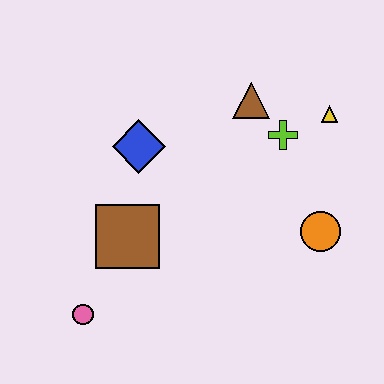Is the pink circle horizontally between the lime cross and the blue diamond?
No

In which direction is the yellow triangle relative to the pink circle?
The yellow triangle is to the right of the pink circle.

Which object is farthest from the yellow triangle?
The pink circle is farthest from the yellow triangle.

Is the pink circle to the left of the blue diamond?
Yes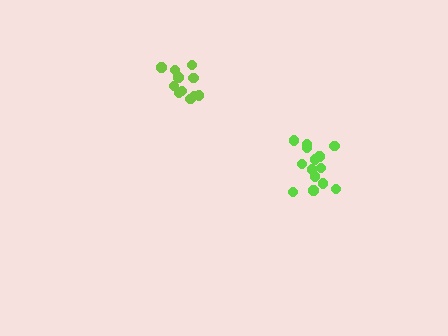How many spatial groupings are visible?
There are 2 spatial groupings.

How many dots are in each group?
Group 1: 11 dots, Group 2: 14 dots (25 total).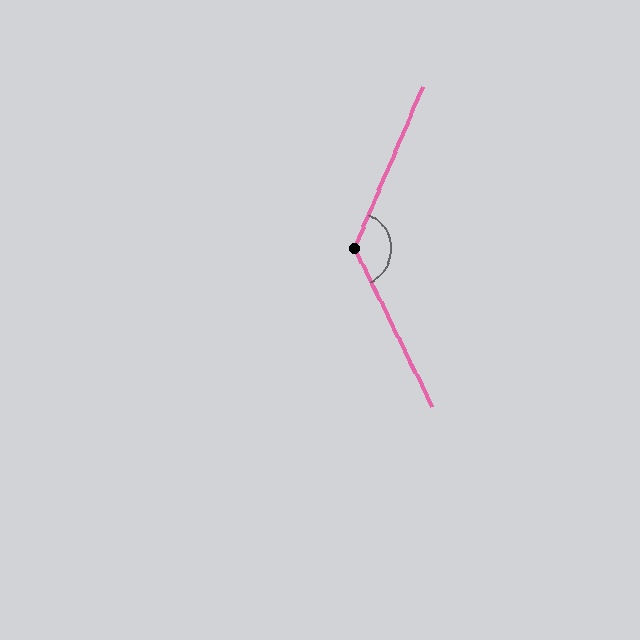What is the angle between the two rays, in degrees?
Approximately 131 degrees.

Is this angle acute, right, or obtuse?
It is obtuse.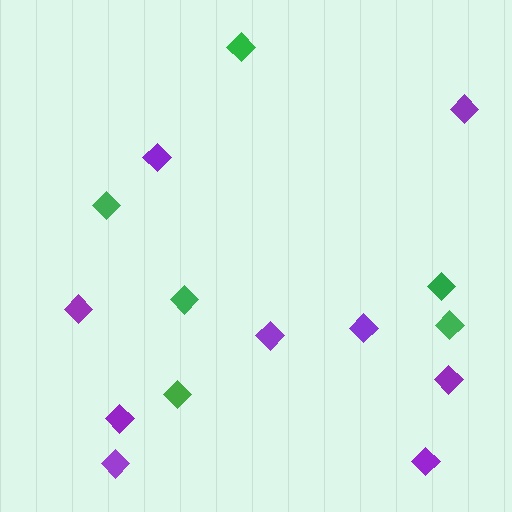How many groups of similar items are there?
There are 2 groups: one group of purple diamonds (9) and one group of green diamonds (6).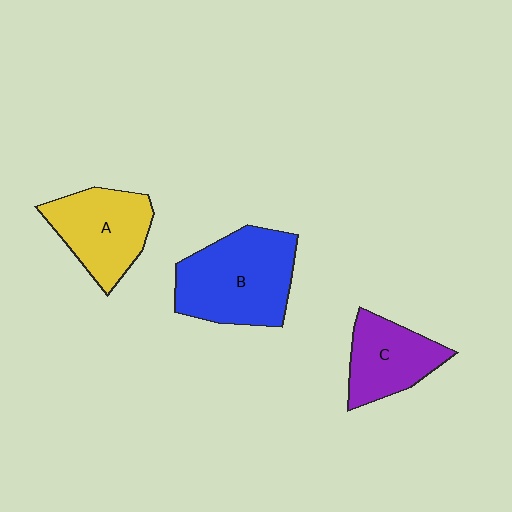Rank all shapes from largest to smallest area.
From largest to smallest: B (blue), A (yellow), C (purple).